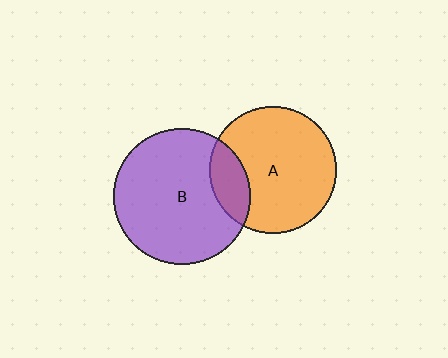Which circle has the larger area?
Circle B (purple).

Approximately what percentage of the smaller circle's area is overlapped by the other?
Approximately 20%.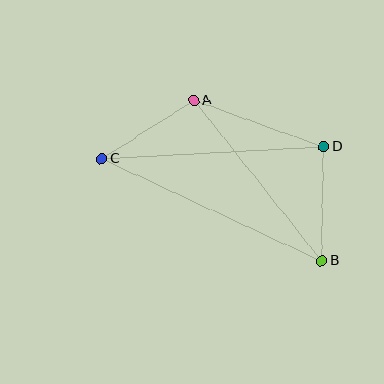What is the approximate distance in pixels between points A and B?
The distance between A and B is approximately 205 pixels.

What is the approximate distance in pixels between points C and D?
The distance between C and D is approximately 222 pixels.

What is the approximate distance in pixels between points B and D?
The distance between B and D is approximately 114 pixels.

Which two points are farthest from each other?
Points B and C are farthest from each other.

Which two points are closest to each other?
Points A and C are closest to each other.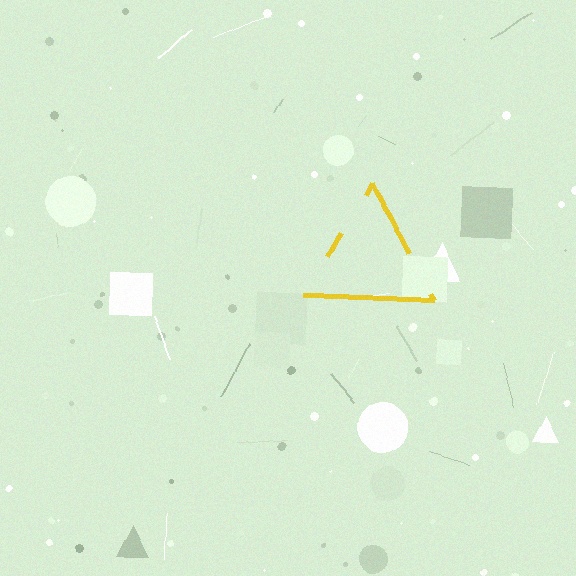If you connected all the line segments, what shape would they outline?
They would outline a triangle.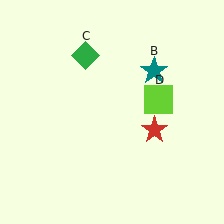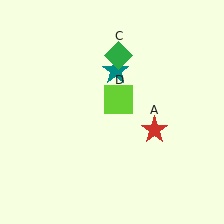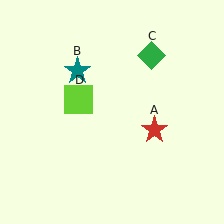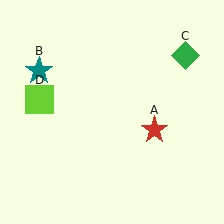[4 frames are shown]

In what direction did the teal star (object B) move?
The teal star (object B) moved left.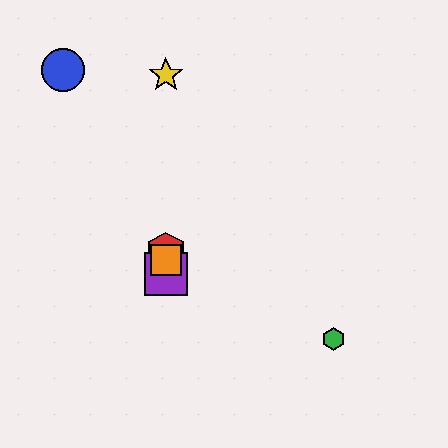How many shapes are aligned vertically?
4 shapes (the red hexagon, the yellow star, the purple square, the orange square) are aligned vertically.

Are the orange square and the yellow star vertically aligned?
Yes, both are at x≈166.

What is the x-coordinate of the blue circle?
The blue circle is at x≈63.